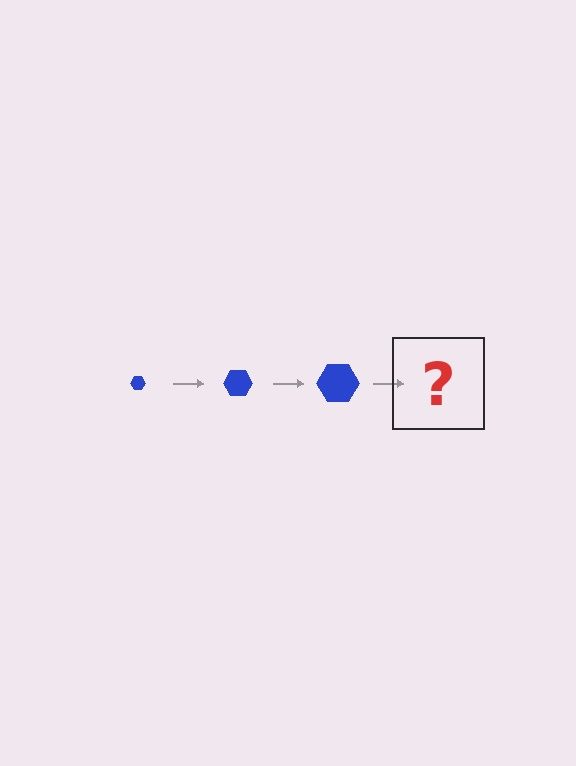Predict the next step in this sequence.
The next step is a blue hexagon, larger than the previous one.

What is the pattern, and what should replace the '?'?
The pattern is that the hexagon gets progressively larger each step. The '?' should be a blue hexagon, larger than the previous one.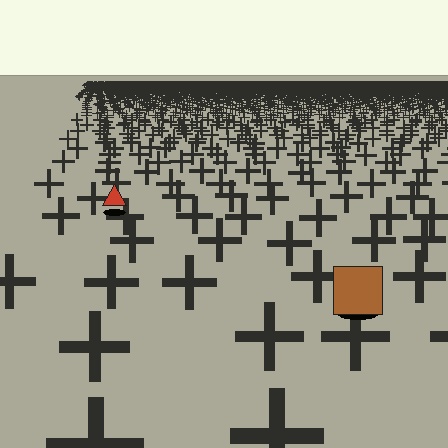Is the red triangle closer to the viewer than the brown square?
No. The brown square is closer — you can tell from the texture gradient: the ground texture is coarser near it.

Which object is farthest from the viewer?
The red triangle is farthest from the viewer. It appears smaller and the ground texture around it is denser.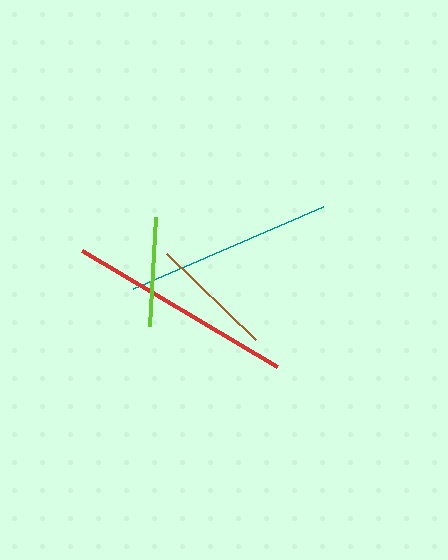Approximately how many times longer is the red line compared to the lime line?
The red line is approximately 2.1 times the length of the lime line.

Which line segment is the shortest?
The lime line is the shortest at approximately 109 pixels.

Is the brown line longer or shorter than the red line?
The red line is longer than the brown line.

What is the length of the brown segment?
The brown segment is approximately 124 pixels long.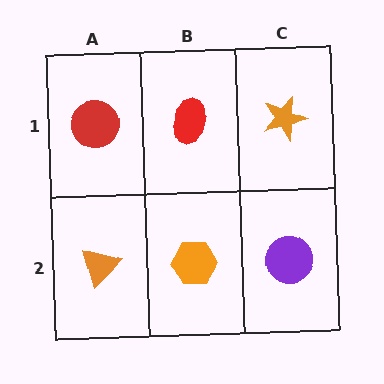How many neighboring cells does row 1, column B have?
3.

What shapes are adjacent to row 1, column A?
An orange triangle (row 2, column A), a red ellipse (row 1, column B).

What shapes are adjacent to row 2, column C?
An orange star (row 1, column C), an orange hexagon (row 2, column B).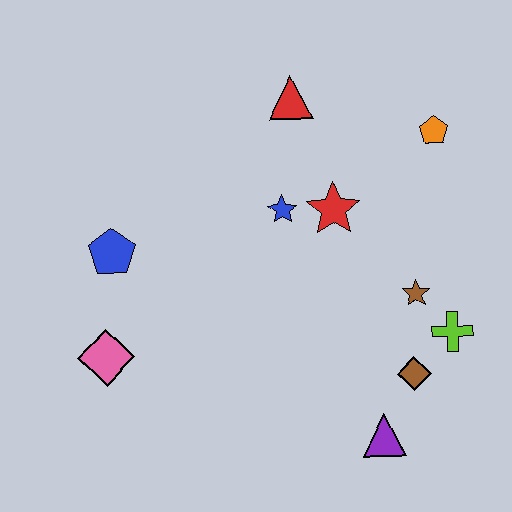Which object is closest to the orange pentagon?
The red star is closest to the orange pentagon.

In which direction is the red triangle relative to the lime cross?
The red triangle is above the lime cross.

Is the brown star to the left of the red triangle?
No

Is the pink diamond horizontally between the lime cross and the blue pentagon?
No